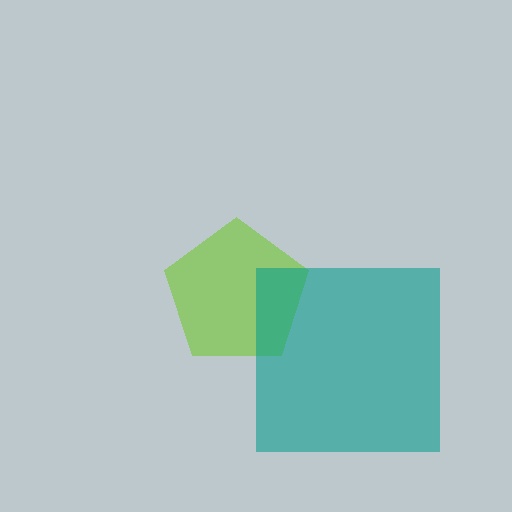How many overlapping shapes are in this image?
There are 2 overlapping shapes in the image.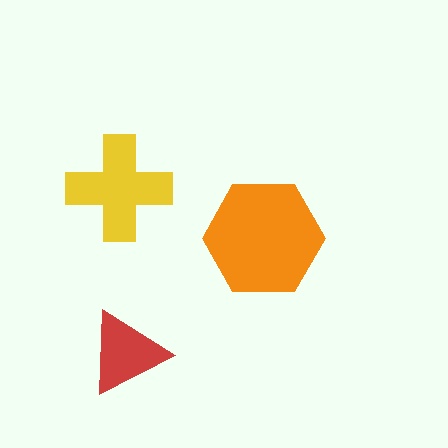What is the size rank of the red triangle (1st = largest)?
3rd.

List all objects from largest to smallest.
The orange hexagon, the yellow cross, the red triangle.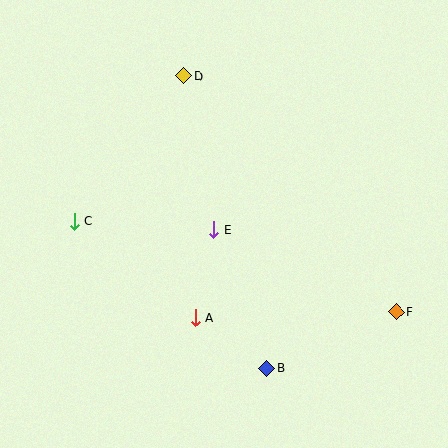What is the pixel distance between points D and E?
The distance between D and E is 156 pixels.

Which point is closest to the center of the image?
Point E at (214, 229) is closest to the center.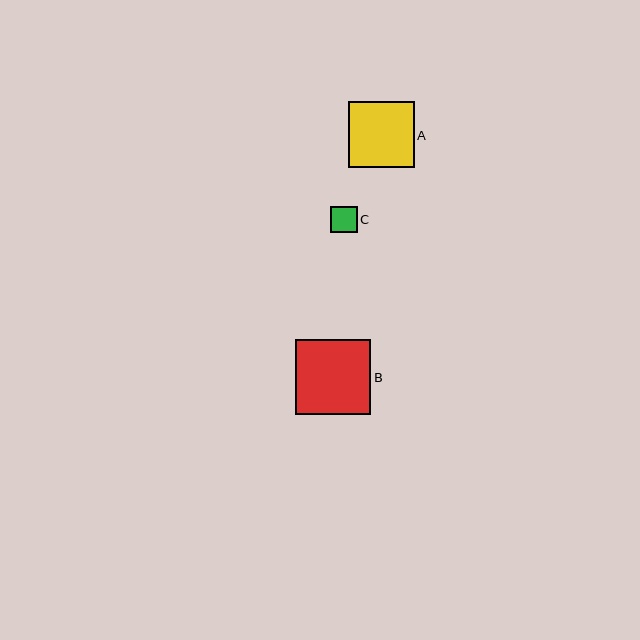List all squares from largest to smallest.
From largest to smallest: B, A, C.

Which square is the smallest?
Square C is the smallest with a size of approximately 26 pixels.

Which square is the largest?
Square B is the largest with a size of approximately 75 pixels.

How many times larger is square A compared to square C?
Square A is approximately 2.5 times the size of square C.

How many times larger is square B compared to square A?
Square B is approximately 1.1 times the size of square A.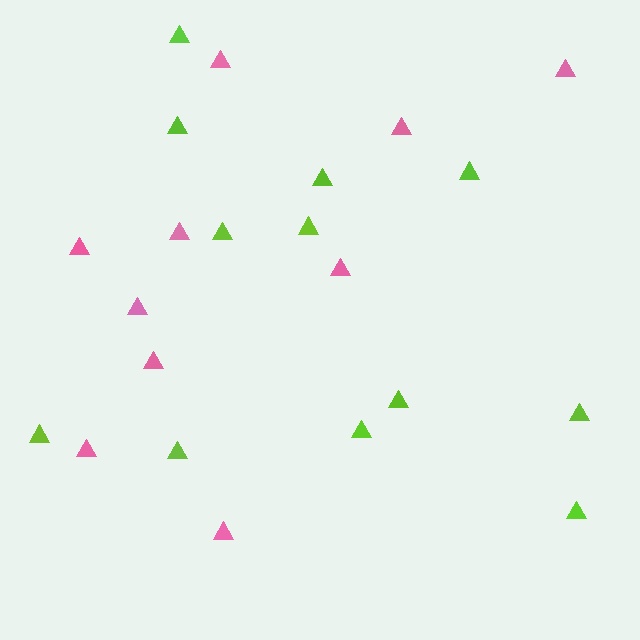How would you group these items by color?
There are 2 groups: one group of lime triangles (12) and one group of pink triangles (10).